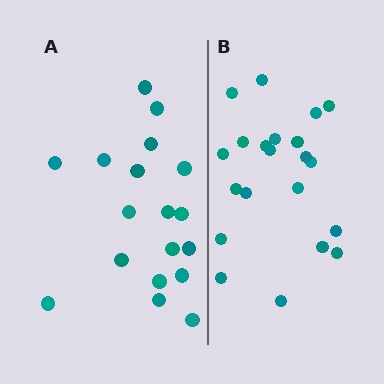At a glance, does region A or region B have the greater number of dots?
Region B (the right region) has more dots.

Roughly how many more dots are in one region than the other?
Region B has just a few more — roughly 2 or 3 more dots than region A.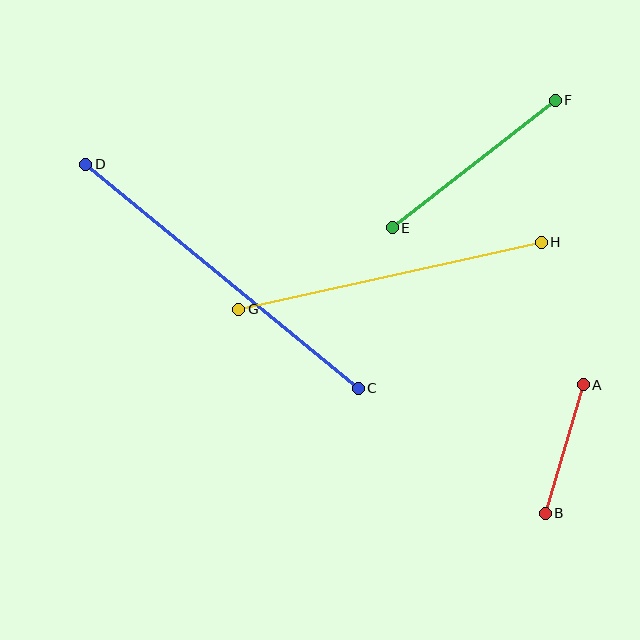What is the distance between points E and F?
The distance is approximately 207 pixels.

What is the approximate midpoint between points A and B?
The midpoint is at approximately (564, 449) pixels.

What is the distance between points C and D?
The distance is approximately 353 pixels.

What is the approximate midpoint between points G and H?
The midpoint is at approximately (390, 276) pixels.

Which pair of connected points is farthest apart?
Points C and D are farthest apart.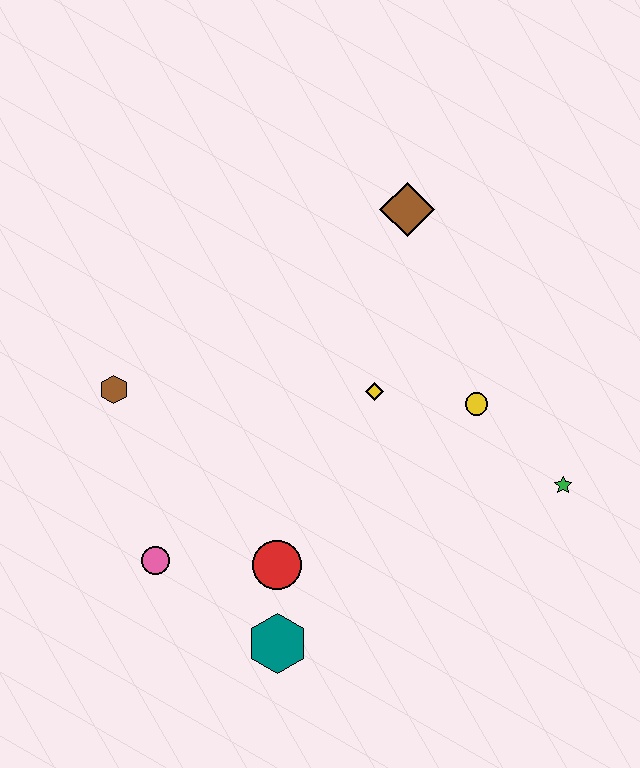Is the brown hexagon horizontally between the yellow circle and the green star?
No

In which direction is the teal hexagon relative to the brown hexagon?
The teal hexagon is below the brown hexagon.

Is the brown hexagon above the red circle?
Yes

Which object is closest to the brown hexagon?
The pink circle is closest to the brown hexagon.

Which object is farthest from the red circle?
The brown diamond is farthest from the red circle.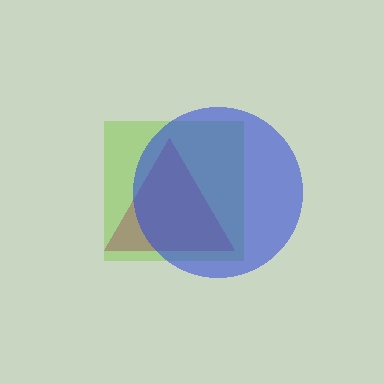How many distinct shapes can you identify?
There are 3 distinct shapes: a magenta triangle, a lime square, a blue circle.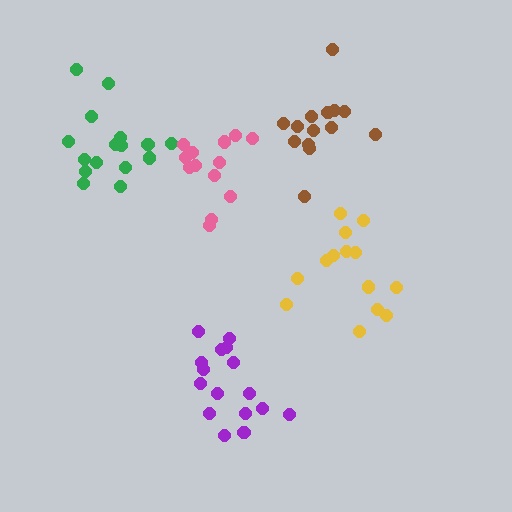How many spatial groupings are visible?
There are 5 spatial groupings.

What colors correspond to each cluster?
The clusters are colored: brown, yellow, purple, green, pink.